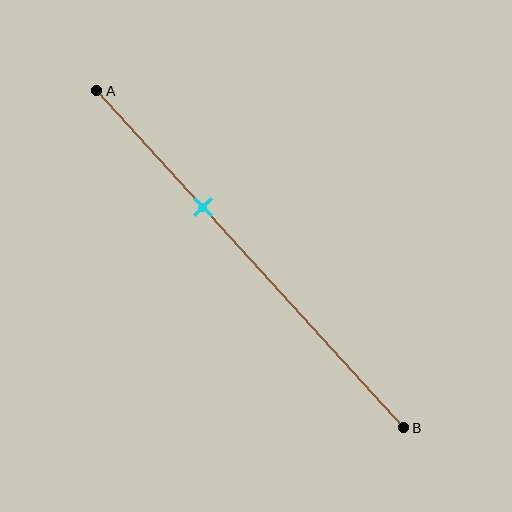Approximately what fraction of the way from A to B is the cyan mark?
The cyan mark is approximately 35% of the way from A to B.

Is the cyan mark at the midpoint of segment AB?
No, the mark is at about 35% from A, not at the 50% midpoint.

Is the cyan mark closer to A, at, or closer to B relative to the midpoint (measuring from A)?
The cyan mark is closer to point A than the midpoint of segment AB.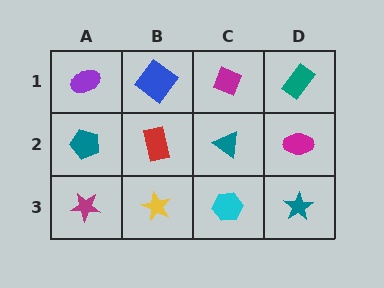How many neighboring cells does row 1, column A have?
2.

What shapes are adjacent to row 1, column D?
A magenta ellipse (row 2, column D), a magenta diamond (row 1, column C).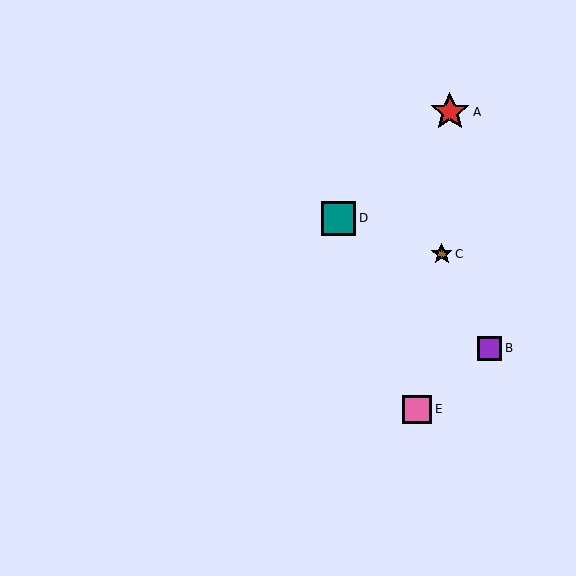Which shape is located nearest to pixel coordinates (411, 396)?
The pink square (labeled E) at (417, 410) is nearest to that location.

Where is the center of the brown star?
The center of the brown star is at (442, 254).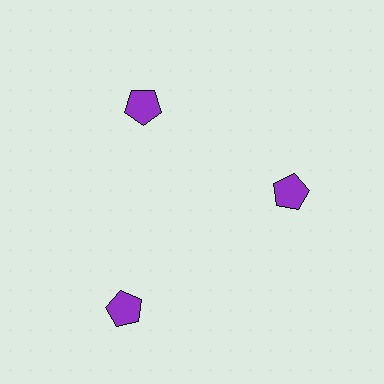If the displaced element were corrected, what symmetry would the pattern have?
It would have 3-fold rotational symmetry — the pattern would map onto itself every 120 degrees.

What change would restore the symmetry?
The symmetry would be restored by moving it inward, back onto the ring so that all 3 pentagons sit at equal angles and equal distance from the center.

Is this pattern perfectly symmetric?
No. The 3 purple pentagons are arranged in a ring, but one element near the 7 o'clock position is pushed outward from the center, breaking the 3-fold rotational symmetry.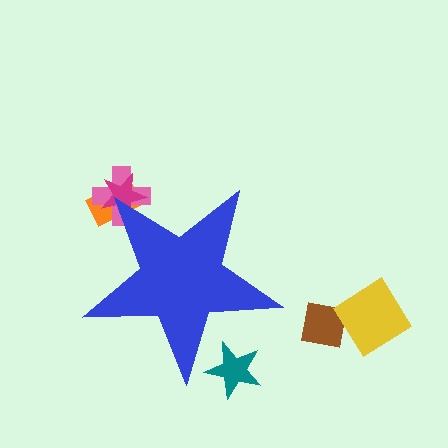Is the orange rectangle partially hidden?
Yes, the orange rectangle is partially hidden behind the blue star.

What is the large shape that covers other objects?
A blue star.